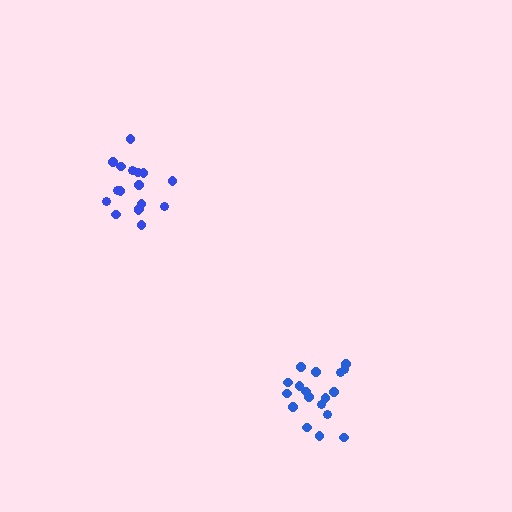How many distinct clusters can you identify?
There are 2 distinct clusters.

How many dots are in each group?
Group 1: 18 dots, Group 2: 18 dots (36 total).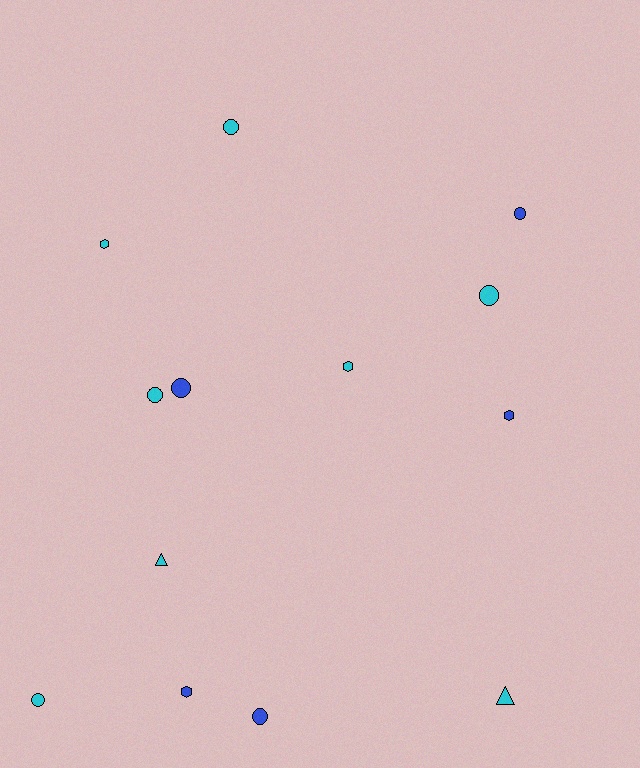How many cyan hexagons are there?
There are 2 cyan hexagons.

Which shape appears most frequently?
Circle, with 7 objects.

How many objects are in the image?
There are 13 objects.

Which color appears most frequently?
Cyan, with 8 objects.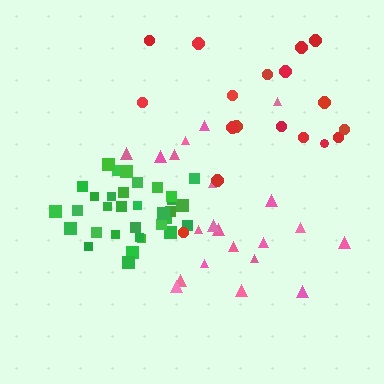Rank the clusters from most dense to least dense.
green, pink, red.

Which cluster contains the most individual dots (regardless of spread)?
Green (33).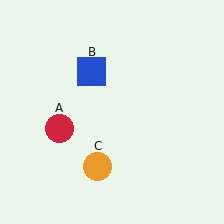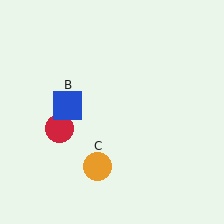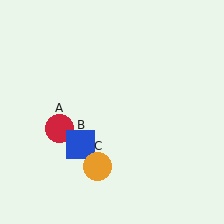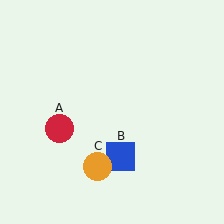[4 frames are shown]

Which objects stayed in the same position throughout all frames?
Red circle (object A) and orange circle (object C) remained stationary.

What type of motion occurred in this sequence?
The blue square (object B) rotated counterclockwise around the center of the scene.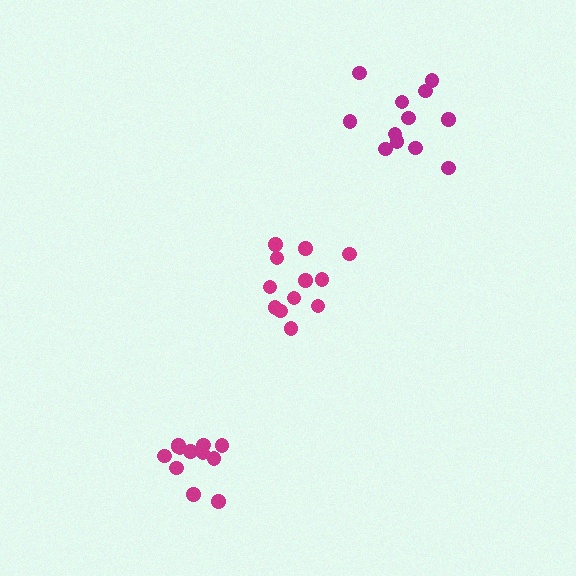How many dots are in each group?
Group 1: 12 dots, Group 2: 12 dots, Group 3: 12 dots (36 total).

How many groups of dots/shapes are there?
There are 3 groups.